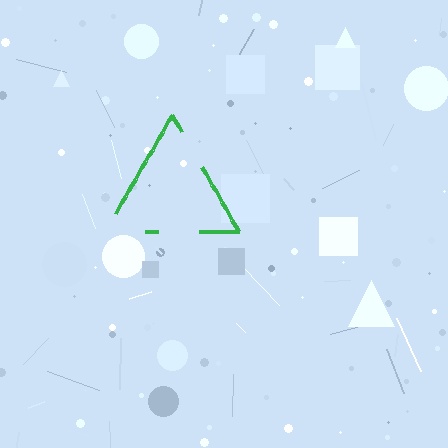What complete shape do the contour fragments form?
The contour fragments form a triangle.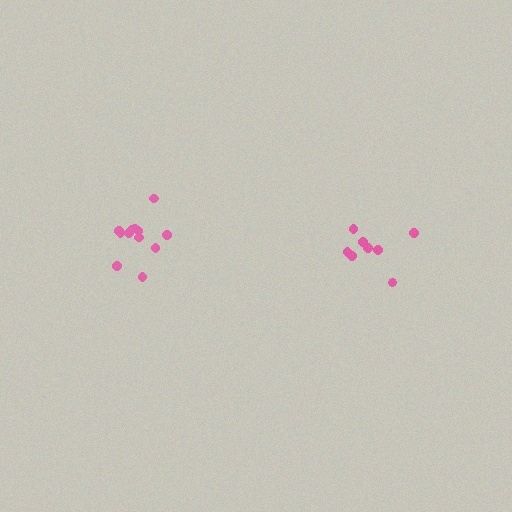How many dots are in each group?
Group 1: 8 dots, Group 2: 12 dots (20 total).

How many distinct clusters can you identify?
There are 2 distinct clusters.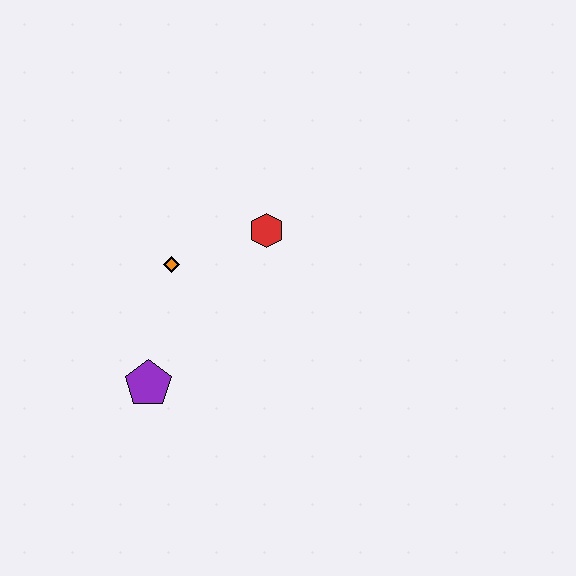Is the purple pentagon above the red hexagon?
No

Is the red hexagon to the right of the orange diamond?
Yes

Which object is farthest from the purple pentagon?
The red hexagon is farthest from the purple pentagon.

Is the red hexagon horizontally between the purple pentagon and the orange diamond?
No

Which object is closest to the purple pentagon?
The orange diamond is closest to the purple pentagon.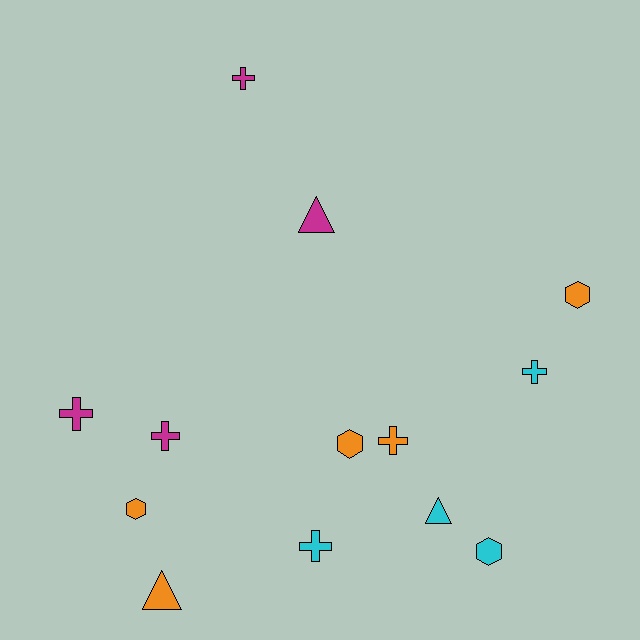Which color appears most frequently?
Orange, with 5 objects.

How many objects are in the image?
There are 13 objects.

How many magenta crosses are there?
There are 3 magenta crosses.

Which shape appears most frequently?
Cross, with 6 objects.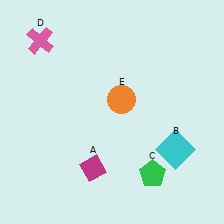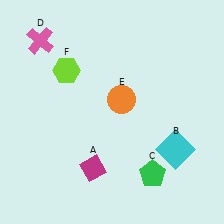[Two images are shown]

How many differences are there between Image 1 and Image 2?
There is 1 difference between the two images.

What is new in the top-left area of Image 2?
A lime hexagon (F) was added in the top-left area of Image 2.